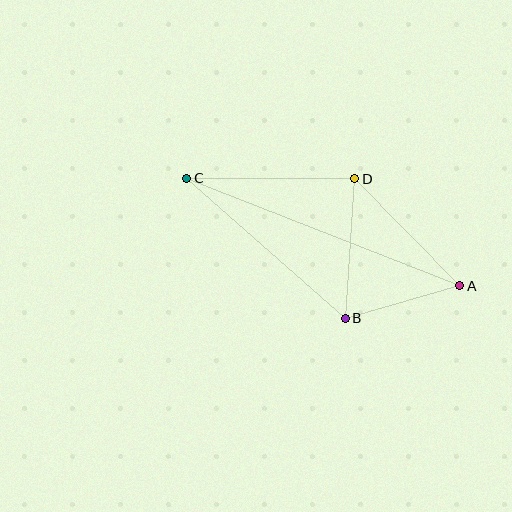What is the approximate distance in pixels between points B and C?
The distance between B and C is approximately 211 pixels.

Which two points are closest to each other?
Points A and B are closest to each other.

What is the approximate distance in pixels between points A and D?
The distance between A and D is approximately 150 pixels.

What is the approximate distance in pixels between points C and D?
The distance between C and D is approximately 168 pixels.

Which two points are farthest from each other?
Points A and C are farthest from each other.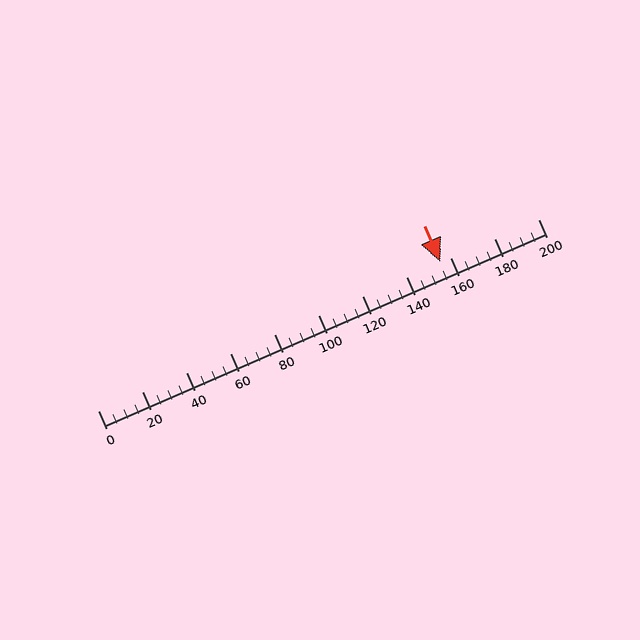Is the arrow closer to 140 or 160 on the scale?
The arrow is closer to 160.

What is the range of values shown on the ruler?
The ruler shows values from 0 to 200.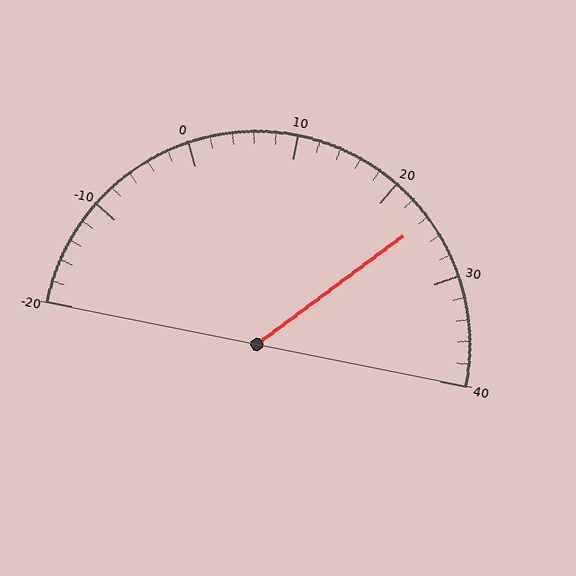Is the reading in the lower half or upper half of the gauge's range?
The reading is in the upper half of the range (-20 to 40).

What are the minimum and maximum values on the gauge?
The gauge ranges from -20 to 40.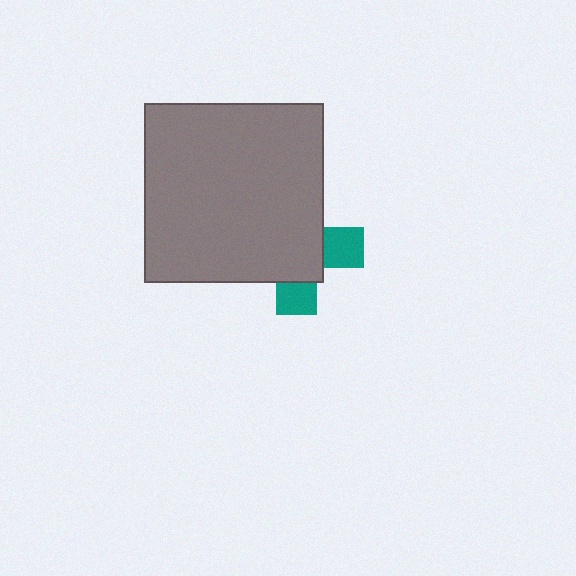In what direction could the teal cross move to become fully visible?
The teal cross could move toward the lower-right. That would shift it out from behind the gray square entirely.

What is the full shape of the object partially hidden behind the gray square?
The partially hidden object is a teal cross.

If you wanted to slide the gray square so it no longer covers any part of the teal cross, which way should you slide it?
Slide it toward the upper-left — that is the most direct way to separate the two shapes.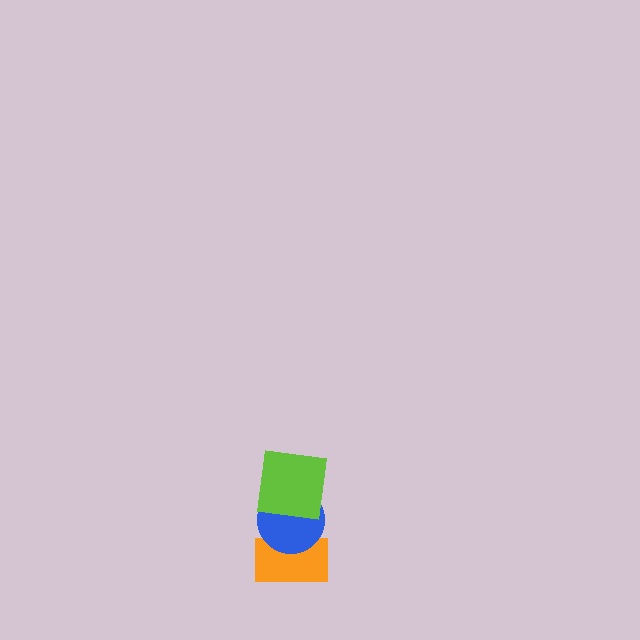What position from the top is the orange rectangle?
The orange rectangle is 3rd from the top.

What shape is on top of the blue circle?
The lime square is on top of the blue circle.